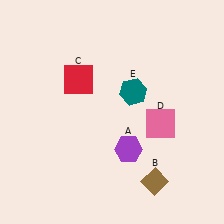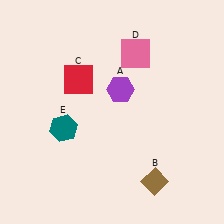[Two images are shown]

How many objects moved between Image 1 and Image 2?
3 objects moved between the two images.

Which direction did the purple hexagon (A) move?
The purple hexagon (A) moved up.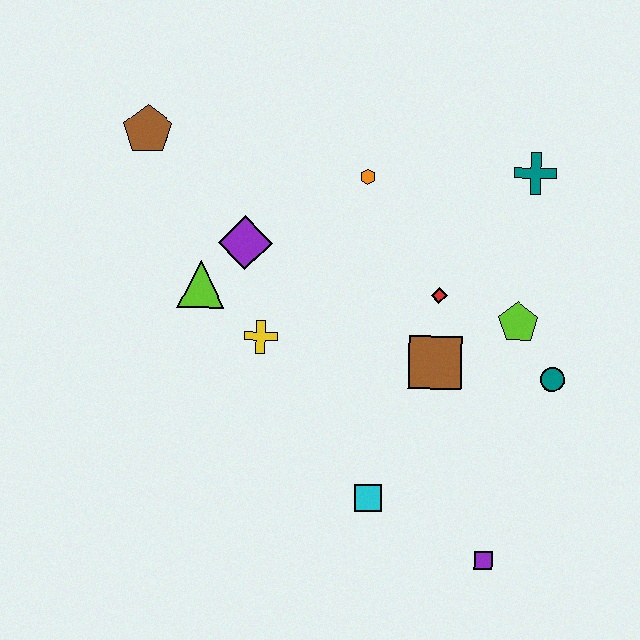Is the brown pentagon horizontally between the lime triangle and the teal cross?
No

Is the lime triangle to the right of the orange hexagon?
No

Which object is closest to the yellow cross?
The lime triangle is closest to the yellow cross.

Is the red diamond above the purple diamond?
No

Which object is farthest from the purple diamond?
The purple square is farthest from the purple diamond.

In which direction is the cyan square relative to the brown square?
The cyan square is below the brown square.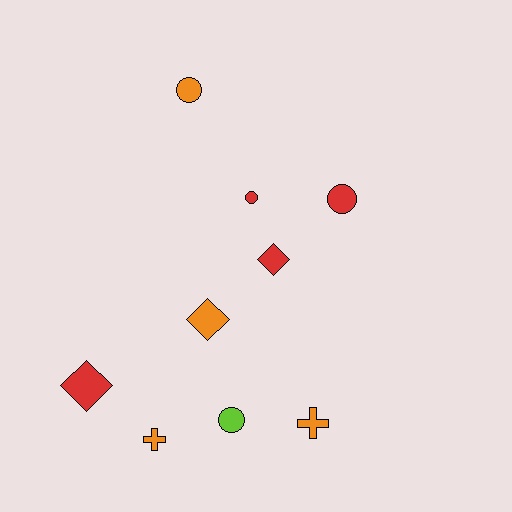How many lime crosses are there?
There are no lime crosses.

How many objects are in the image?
There are 9 objects.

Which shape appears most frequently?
Circle, with 4 objects.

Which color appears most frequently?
Red, with 4 objects.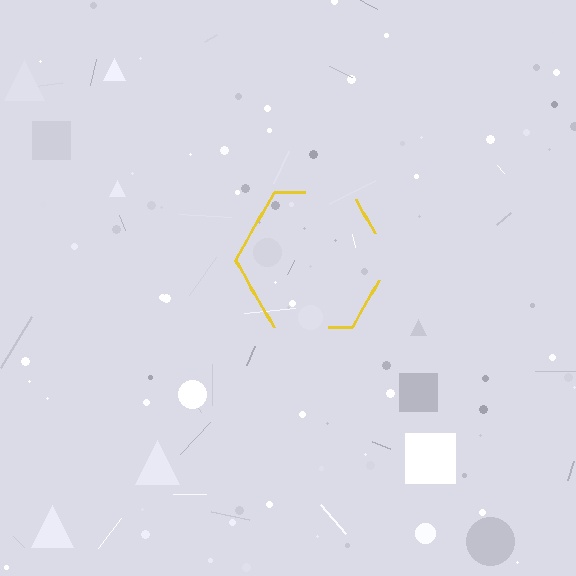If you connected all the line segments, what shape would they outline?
They would outline a hexagon.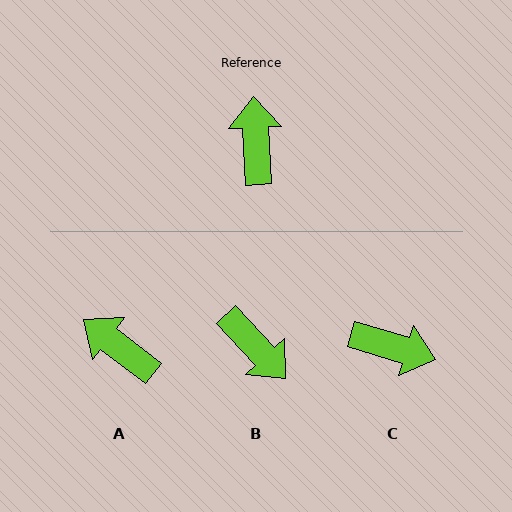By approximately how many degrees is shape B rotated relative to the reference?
Approximately 140 degrees clockwise.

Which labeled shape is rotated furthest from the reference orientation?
B, about 140 degrees away.